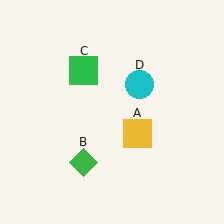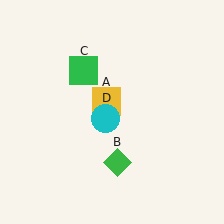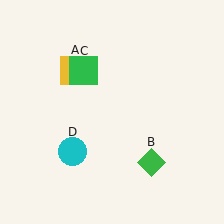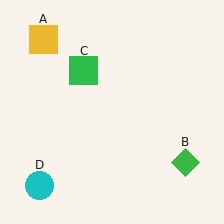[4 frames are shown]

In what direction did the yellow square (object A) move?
The yellow square (object A) moved up and to the left.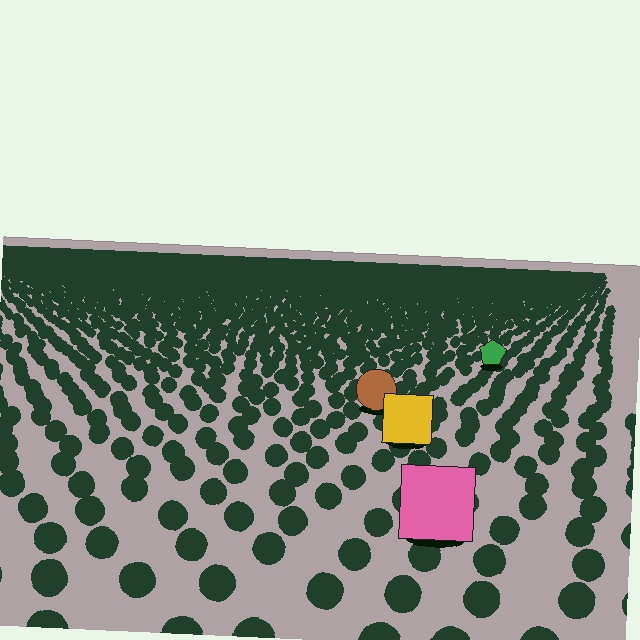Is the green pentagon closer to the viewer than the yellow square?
No. The yellow square is closer — you can tell from the texture gradient: the ground texture is coarser near it.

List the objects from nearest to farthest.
From nearest to farthest: the pink square, the yellow square, the brown circle, the green pentagon.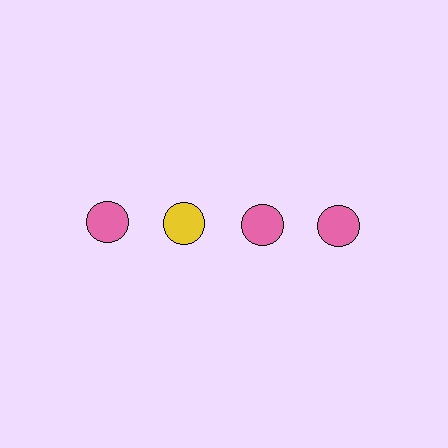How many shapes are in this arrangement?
There are 4 shapes arranged in a grid pattern.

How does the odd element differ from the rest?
It has a different color: yellow instead of pink.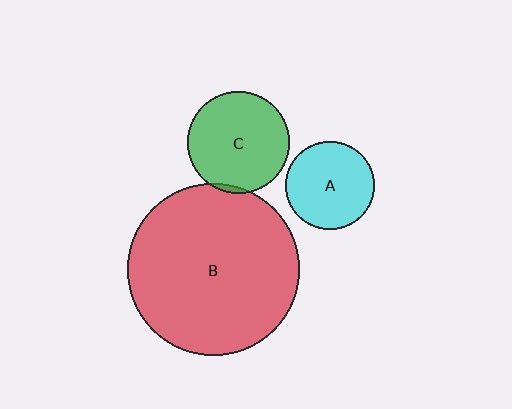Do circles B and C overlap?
Yes.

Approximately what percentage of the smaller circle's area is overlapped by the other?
Approximately 5%.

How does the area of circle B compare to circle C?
Approximately 2.8 times.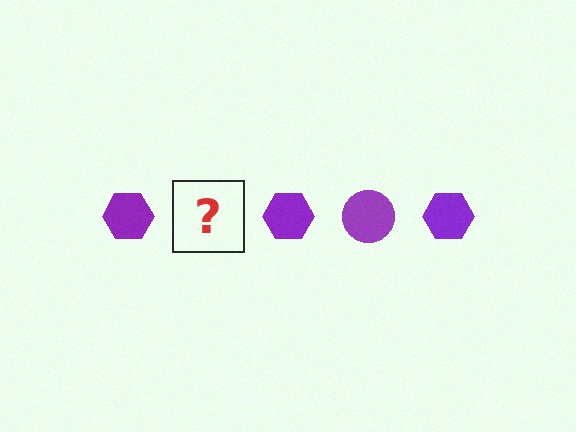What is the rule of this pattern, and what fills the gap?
The rule is that the pattern cycles through hexagon, circle shapes in purple. The gap should be filled with a purple circle.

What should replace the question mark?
The question mark should be replaced with a purple circle.